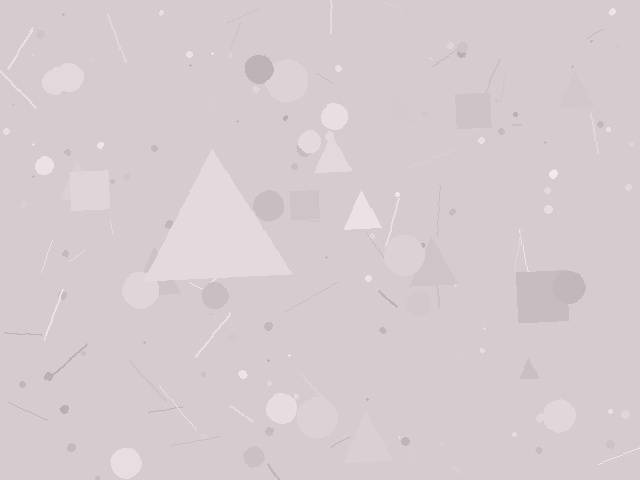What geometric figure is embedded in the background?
A triangle is embedded in the background.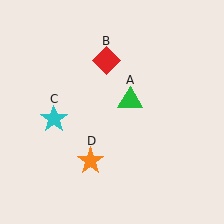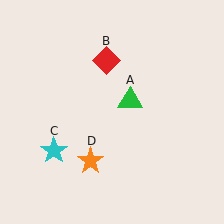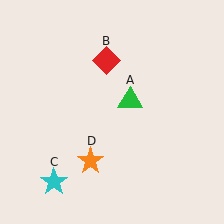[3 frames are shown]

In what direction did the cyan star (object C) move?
The cyan star (object C) moved down.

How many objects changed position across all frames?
1 object changed position: cyan star (object C).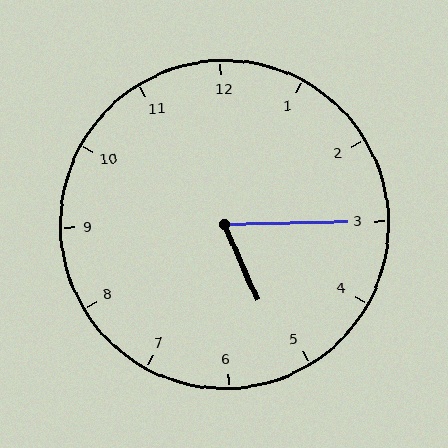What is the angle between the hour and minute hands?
Approximately 68 degrees.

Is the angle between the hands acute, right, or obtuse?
It is acute.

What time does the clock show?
5:15.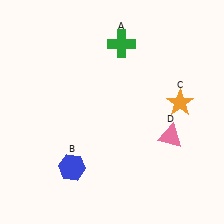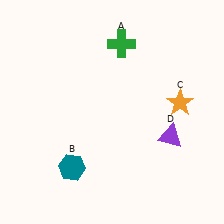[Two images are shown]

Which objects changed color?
B changed from blue to teal. D changed from pink to purple.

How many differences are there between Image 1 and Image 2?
There are 2 differences between the two images.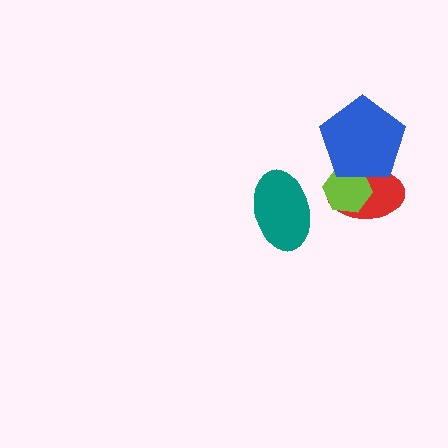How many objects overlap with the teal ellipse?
0 objects overlap with the teal ellipse.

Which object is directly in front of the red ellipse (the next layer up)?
The lime hexagon is directly in front of the red ellipse.